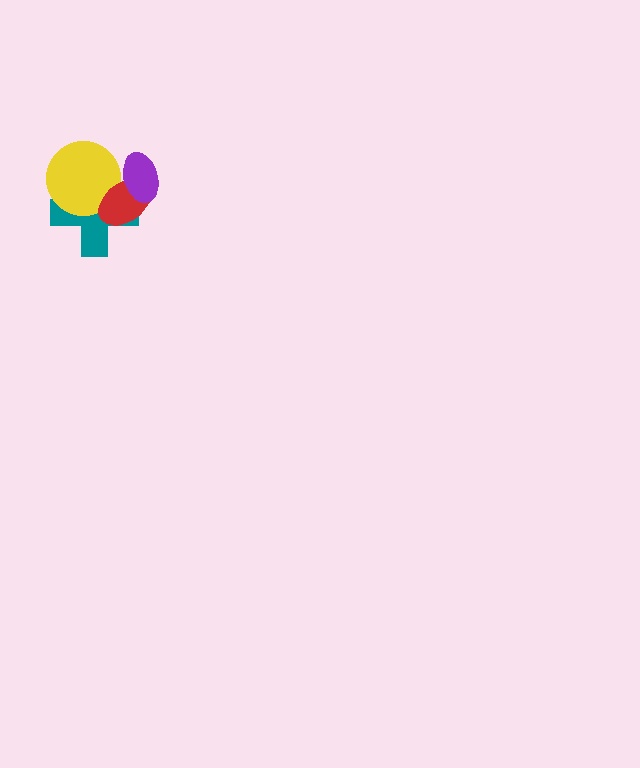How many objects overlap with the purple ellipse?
2 objects overlap with the purple ellipse.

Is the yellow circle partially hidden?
Yes, it is partially covered by another shape.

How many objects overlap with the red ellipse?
3 objects overlap with the red ellipse.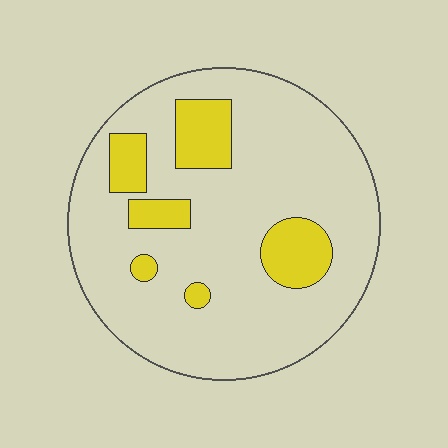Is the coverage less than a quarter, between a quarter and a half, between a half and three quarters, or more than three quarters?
Less than a quarter.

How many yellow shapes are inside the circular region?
6.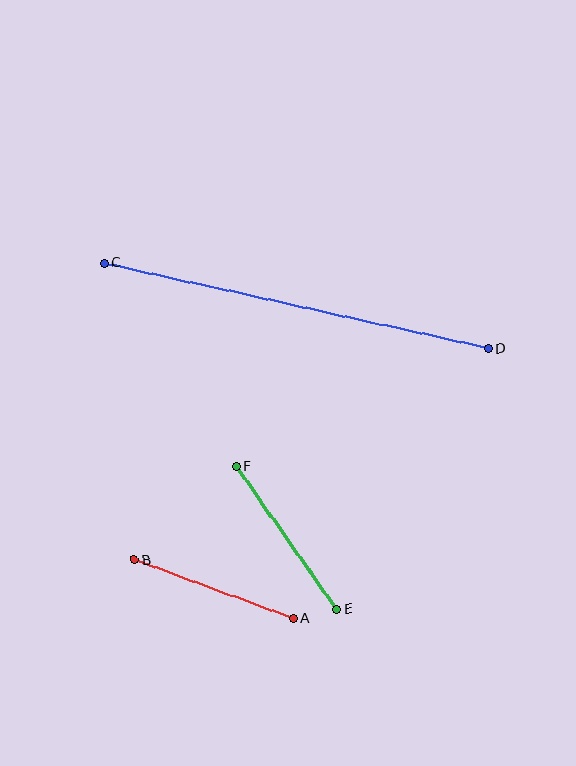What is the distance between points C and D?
The distance is approximately 394 pixels.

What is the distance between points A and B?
The distance is approximately 170 pixels.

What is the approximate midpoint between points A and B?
The midpoint is at approximately (214, 589) pixels.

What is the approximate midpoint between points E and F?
The midpoint is at approximately (287, 538) pixels.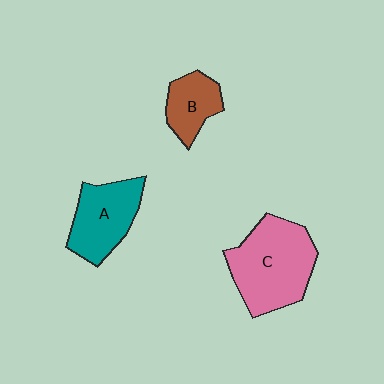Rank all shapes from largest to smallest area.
From largest to smallest: C (pink), A (teal), B (brown).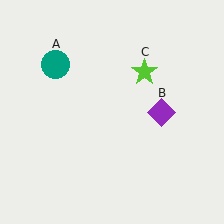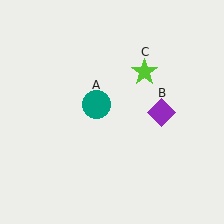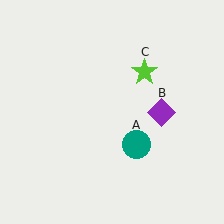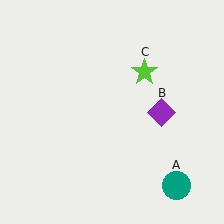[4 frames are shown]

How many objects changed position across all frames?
1 object changed position: teal circle (object A).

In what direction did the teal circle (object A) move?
The teal circle (object A) moved down and to the right.